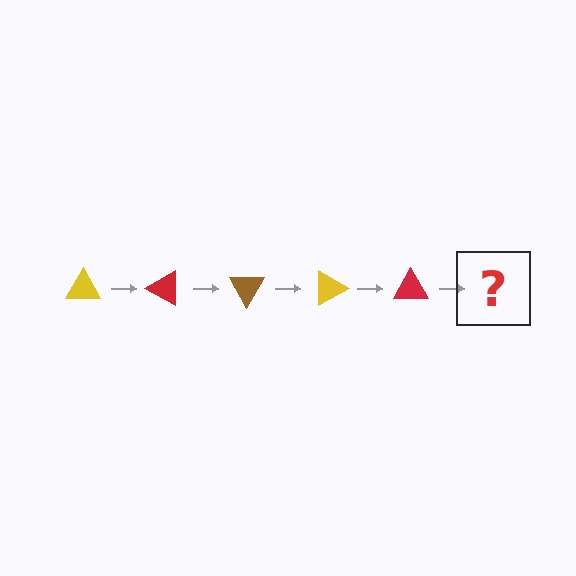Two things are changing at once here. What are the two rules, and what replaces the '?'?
The two rules are that it rotates 30 degrees each step and the color cycles through yellow, red, and brown. The '?' should be a brown triangle, rotated 150 degrees from the start.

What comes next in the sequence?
The next element should be a brown triangle, rotated 150 degrees from the start.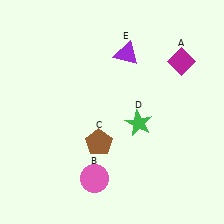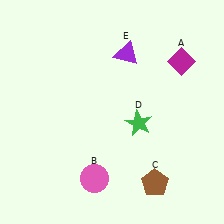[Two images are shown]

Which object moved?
The brown pentagon (C) moved right.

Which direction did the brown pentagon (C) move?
The brown pentagon (C) moved right.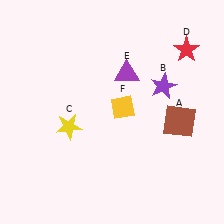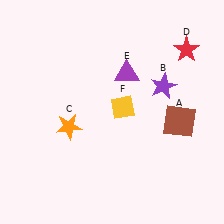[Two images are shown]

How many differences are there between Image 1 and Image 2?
There is 1 difference between the two images.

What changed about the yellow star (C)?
In Image 1, C is yellow. In Image 2, it changed to orange.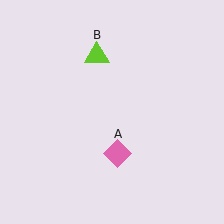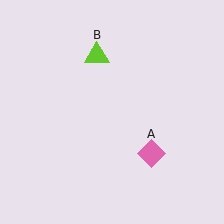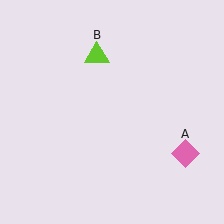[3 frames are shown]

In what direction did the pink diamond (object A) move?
The pink diamond (object A) moved right.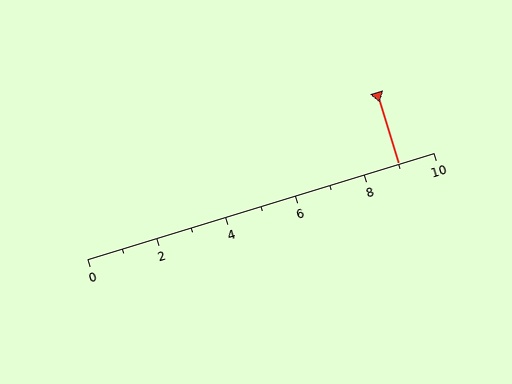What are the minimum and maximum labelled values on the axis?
The axis runs from 0 to 10.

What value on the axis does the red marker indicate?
The marker indicates approximately 9.